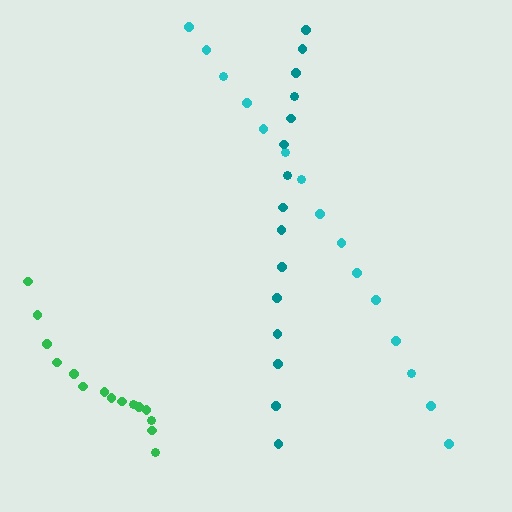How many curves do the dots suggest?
There are 3 distinct paths.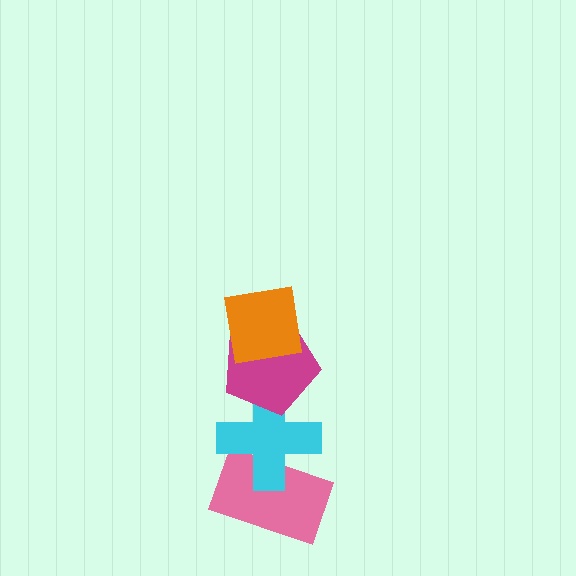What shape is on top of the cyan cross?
The magenta pentagon is on top of the cyan cross.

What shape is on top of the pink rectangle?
The cyan cross is on top of the pink rectangle.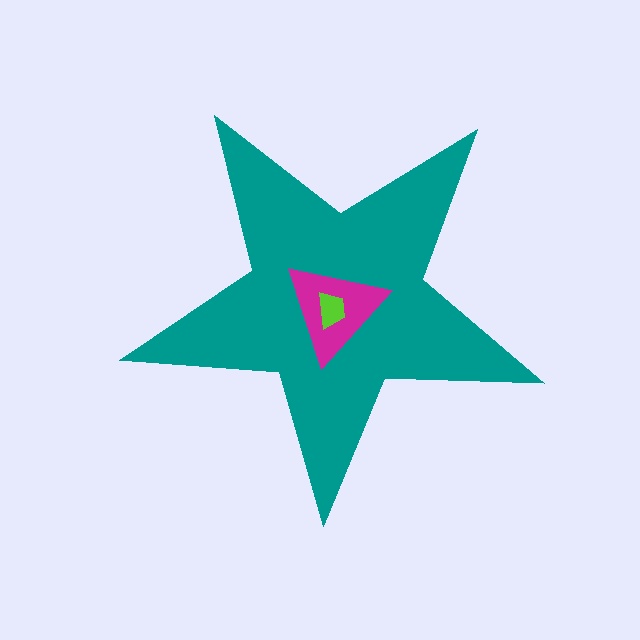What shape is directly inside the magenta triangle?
The lime trapezoid.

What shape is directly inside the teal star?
The magenta triangle.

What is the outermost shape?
The teal star.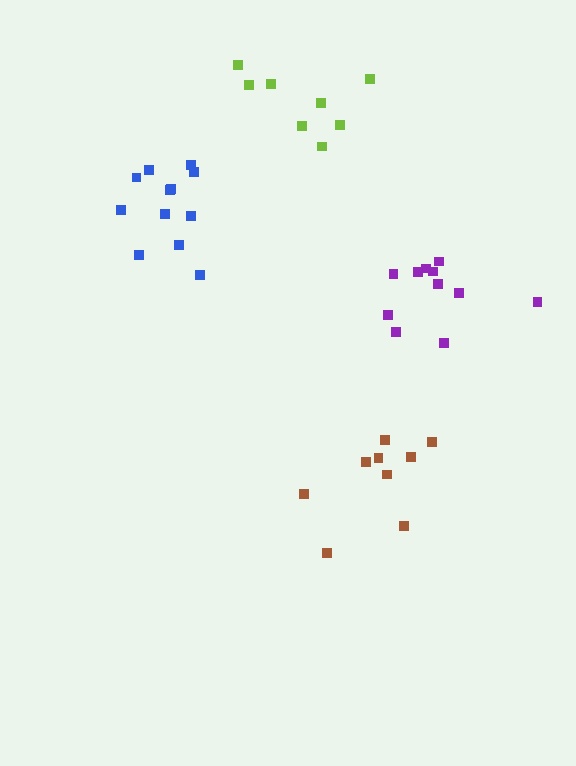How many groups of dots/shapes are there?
There are 4 groups.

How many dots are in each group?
Group 1: 12 dots, Group 2: 9 dots, Group 3: 8 dots, Group 4: 11 dots (40 total).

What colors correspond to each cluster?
The clusters are colored: blue, brown, lime, purple.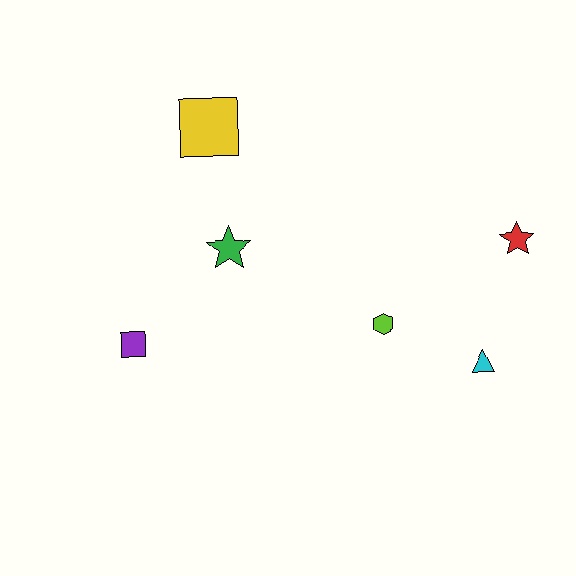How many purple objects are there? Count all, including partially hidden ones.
There is 1 purple object.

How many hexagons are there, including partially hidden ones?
There is 1 hexagon.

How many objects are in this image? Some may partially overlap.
There are 6 objects.